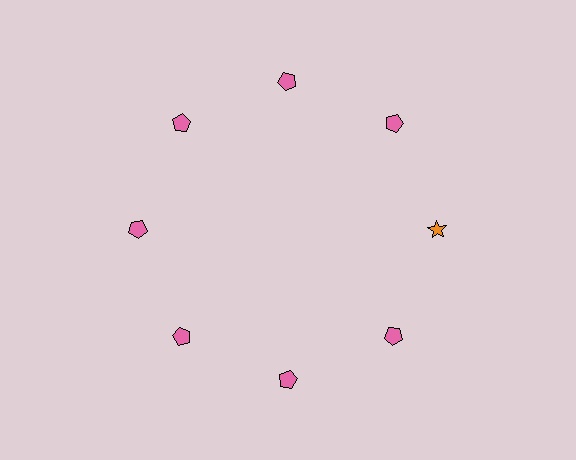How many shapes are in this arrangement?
There are 8 shapes arranged in a ring pattern.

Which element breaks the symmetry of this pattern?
The orange star at roughly the 3 o'clock position breaks the symmetry. All other shapes are pink pentagons.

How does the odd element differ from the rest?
It differs in both color (orange instead of pink) and shape (star instead of pentagon).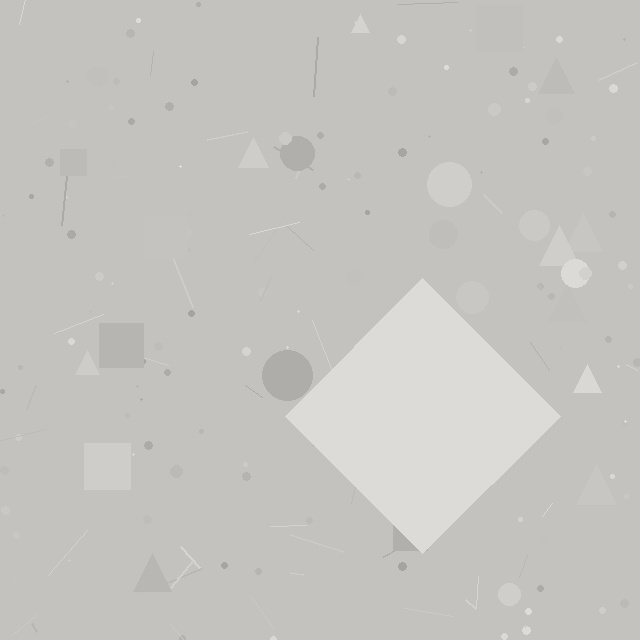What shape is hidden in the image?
A diamond is hidden in the image.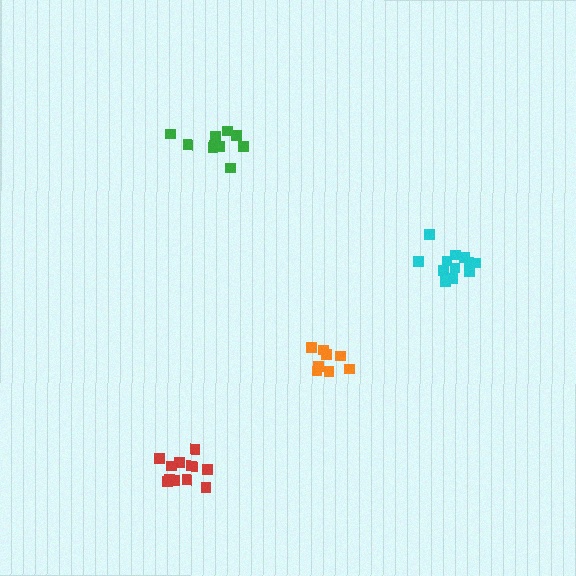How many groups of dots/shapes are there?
There are 4 groups.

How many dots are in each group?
Group 1: 12 dots, Group 2: 12 dots, Group 3: 11 dots, Group 4: 8 dots (43 total).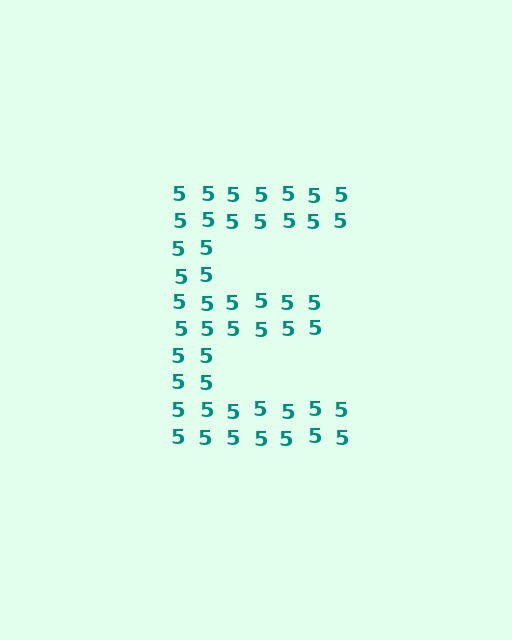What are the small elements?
The small elements are digit 5's.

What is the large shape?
The large shape is the letter E.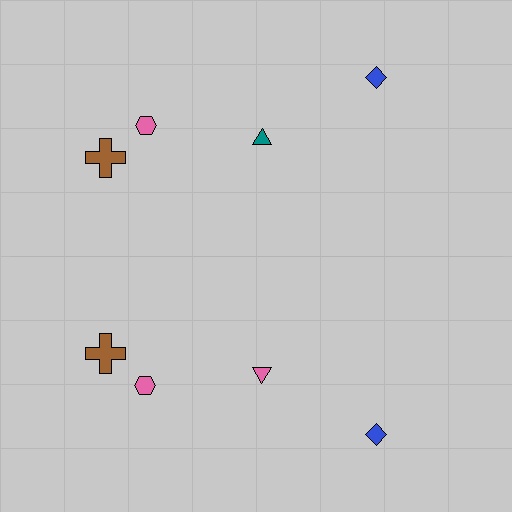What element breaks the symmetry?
The pink triangle on the bottom side breaks the symmetry — its mirror counterpart is teal.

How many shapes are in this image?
There are 8 shapes in this image.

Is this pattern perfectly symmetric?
No, the pattern is not perfectly symmetric. The pink triangle on the bottom side breaks the symmetry — its mirror counterpart is teal.